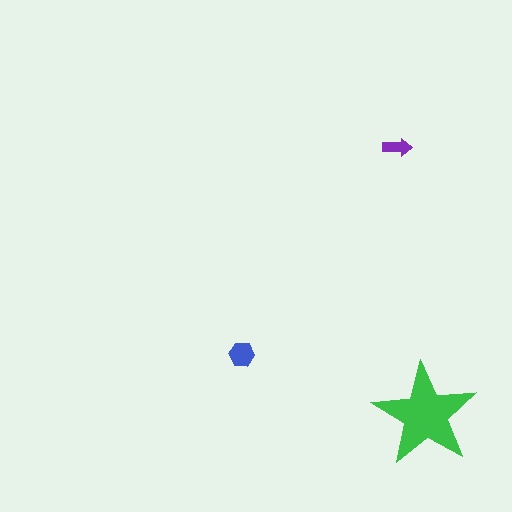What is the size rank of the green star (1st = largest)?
1st.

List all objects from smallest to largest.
The purple arrow, the blue hexagon, the green star.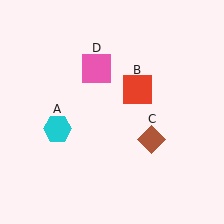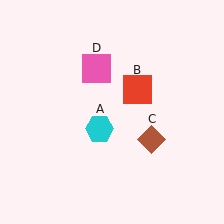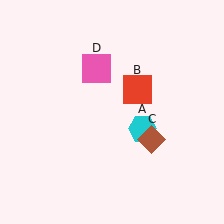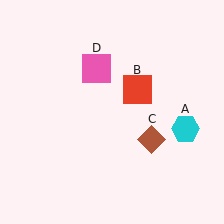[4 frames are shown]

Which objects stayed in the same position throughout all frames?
Red square (object B) and brown diamond (object C) and pink square (object D) remained stationary.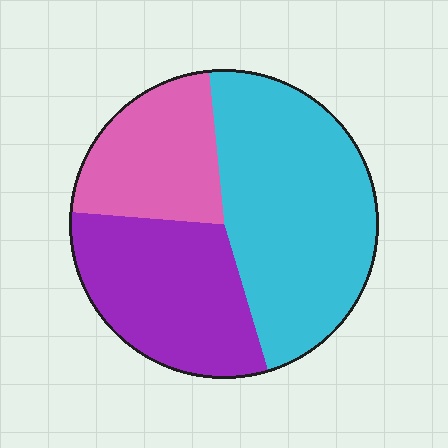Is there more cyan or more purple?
Cyan.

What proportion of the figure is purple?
Purple takes up about one third (1/3) of the figure.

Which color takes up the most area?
Cyan, at roughly 45%.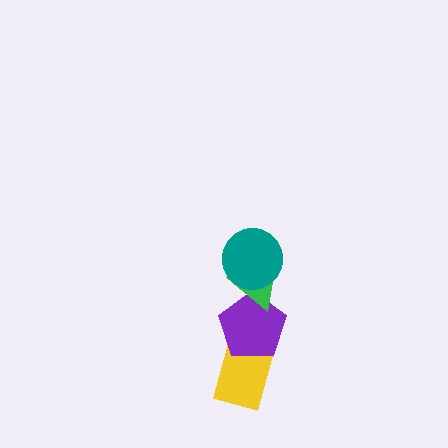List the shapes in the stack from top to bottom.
From top to bottom: the teal circle, the green triangle, the purple pentagon, the yellow rectangle.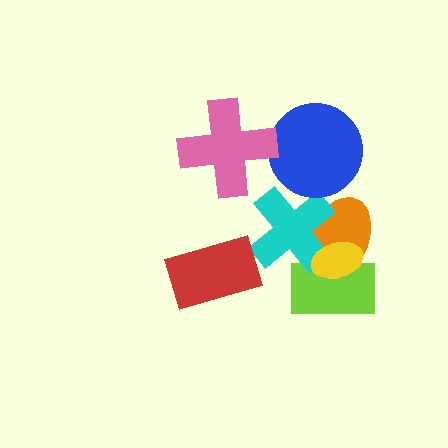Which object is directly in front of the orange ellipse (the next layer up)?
The lime rectangle is directly in front of the orange ellipse.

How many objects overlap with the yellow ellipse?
3 objects overlap with the yellow ellipse.